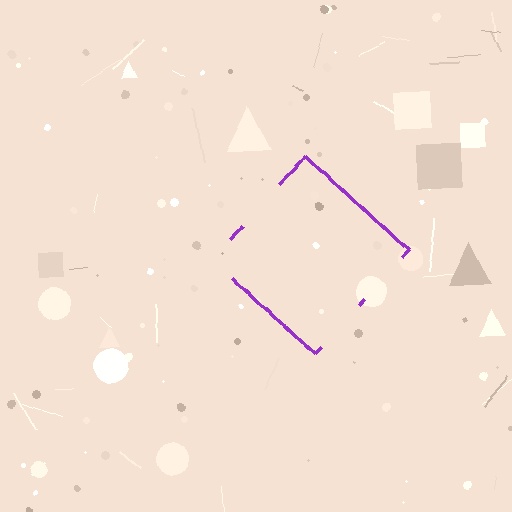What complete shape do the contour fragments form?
The contour fragments form a diamond.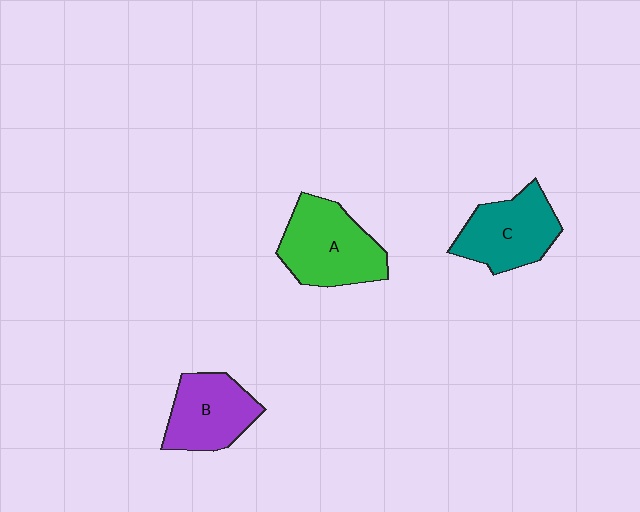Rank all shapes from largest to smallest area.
From largest to smallest: A (green), C (teal), B (purple).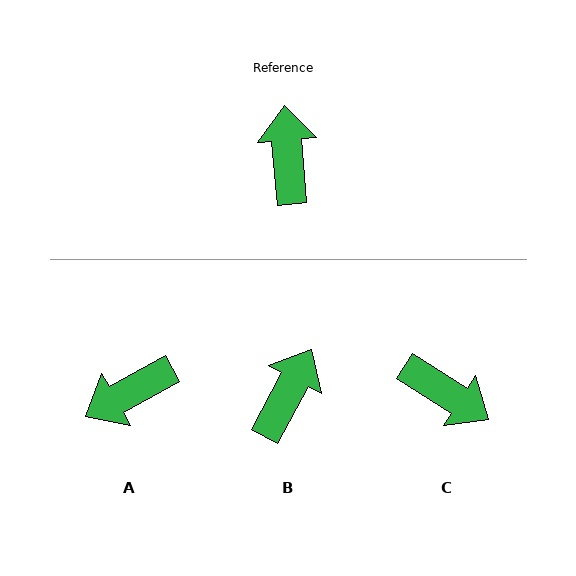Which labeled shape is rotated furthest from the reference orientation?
C, about 127 degrees away.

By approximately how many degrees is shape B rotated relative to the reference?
Approximately 33 degrees clockwise.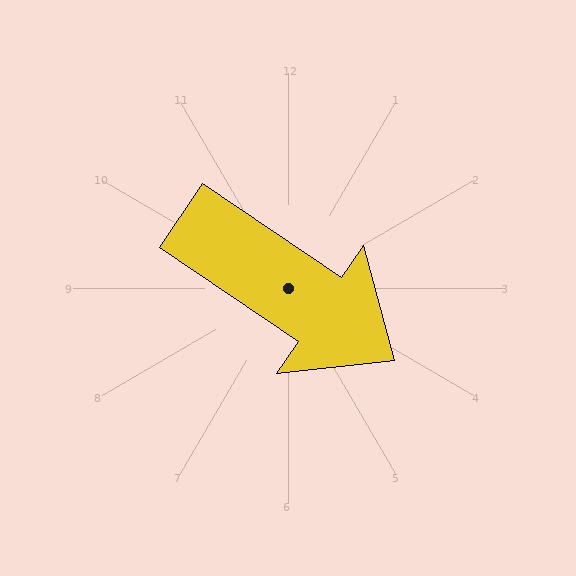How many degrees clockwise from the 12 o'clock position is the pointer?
Approximately 124 degrees.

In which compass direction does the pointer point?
Southeast.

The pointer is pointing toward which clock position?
Roughly 4 o'clock.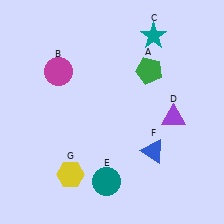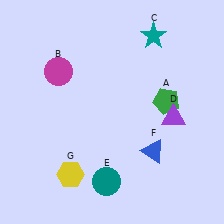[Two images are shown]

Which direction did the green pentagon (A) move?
The green pentagon (A) moved down.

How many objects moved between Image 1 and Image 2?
1 object moved between the two images.